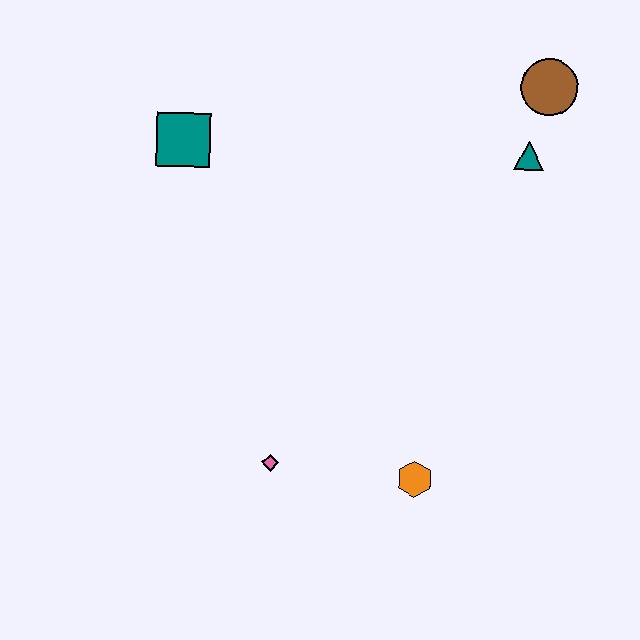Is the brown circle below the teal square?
No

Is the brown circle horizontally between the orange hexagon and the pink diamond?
No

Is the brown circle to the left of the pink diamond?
No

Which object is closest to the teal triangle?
The brown circle is closest to the teal triangle.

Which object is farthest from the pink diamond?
The brown circle is farthest from the pink diamond.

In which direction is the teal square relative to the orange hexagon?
The teal square is above the orange hexagon.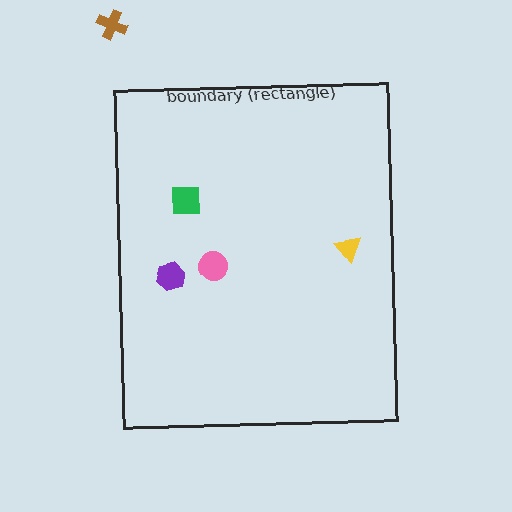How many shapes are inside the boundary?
4 inside, 1 outside.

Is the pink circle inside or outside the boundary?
Inside.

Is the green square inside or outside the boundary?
Inside.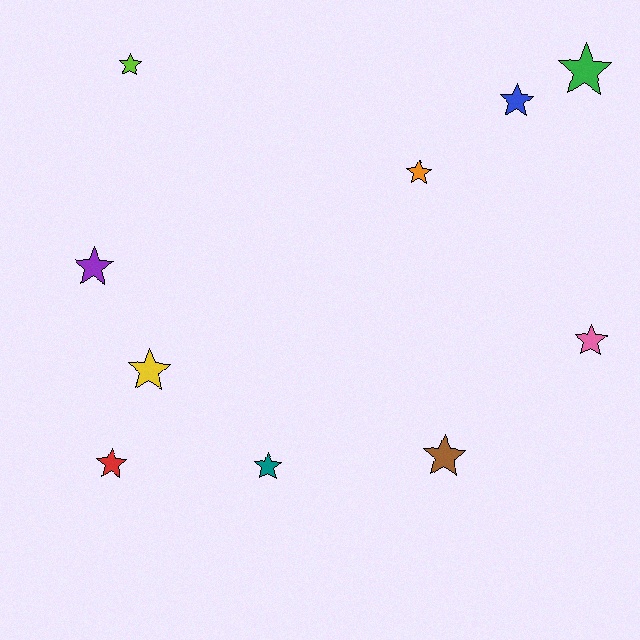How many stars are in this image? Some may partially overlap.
There are 10 stars.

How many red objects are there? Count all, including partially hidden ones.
There is 1 red object.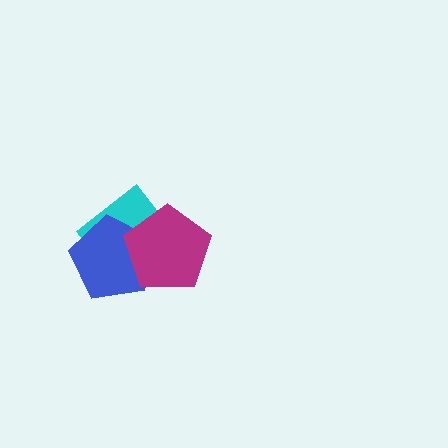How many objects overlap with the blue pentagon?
2 objects overlap with the blue pentagon.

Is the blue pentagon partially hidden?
Yes, it is partially covered by another shape.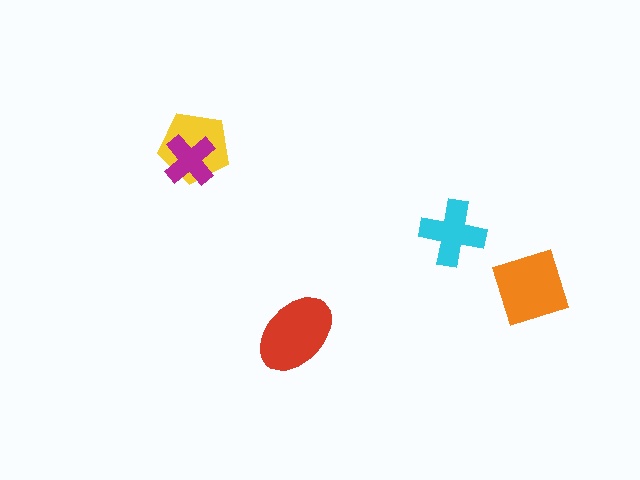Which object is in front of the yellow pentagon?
The magenta cross is in front of the yellow pentagon.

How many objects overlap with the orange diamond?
0 objects overlap with the orange diamond.